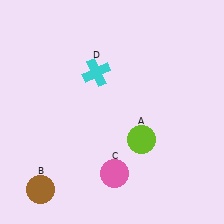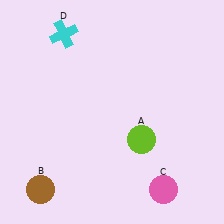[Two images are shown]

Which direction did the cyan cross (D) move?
The cyan cross (D) moved up.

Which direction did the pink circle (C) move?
The pink circle (C) moved right.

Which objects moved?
The objects that moved are: the pink circle (C), the cyan cross (D).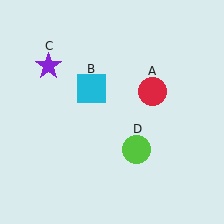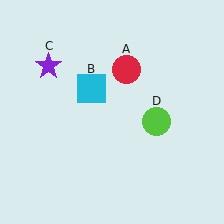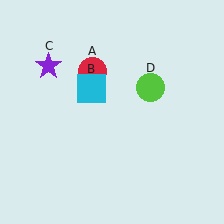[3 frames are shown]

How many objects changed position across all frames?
2 objects changed position: red circle (object A), lime circle (object D).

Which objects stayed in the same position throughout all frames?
Cyan square (object B) and purple star (object C) remained stationary.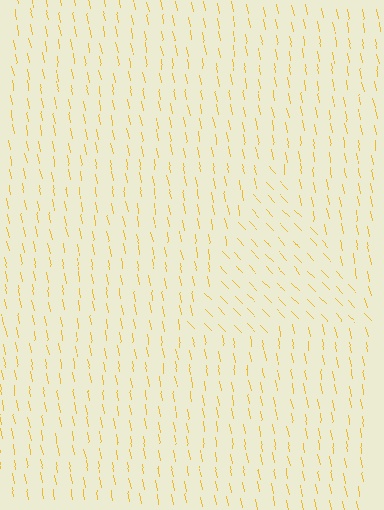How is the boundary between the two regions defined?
The boundary is defined purely by a change in line orientation (approximately 33 degrees difference). All lines are the same color and thickness.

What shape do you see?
I see a triangle.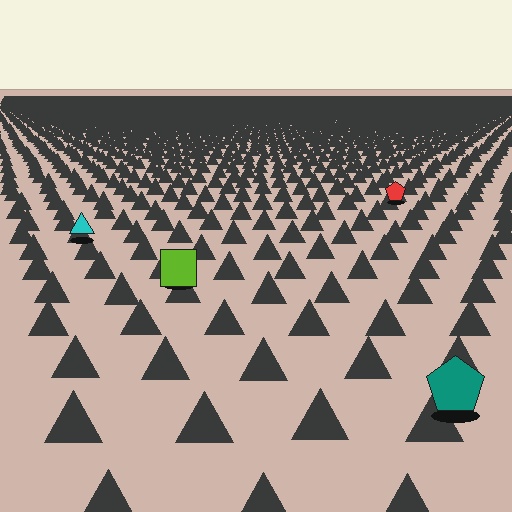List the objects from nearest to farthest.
From nearest to farthest: the teal pentagon, the lime square, the cyan triangle, the red pentagon.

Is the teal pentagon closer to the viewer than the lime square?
Yes. The teal pentagon is closer — you can tell from the texture gradient: the ground texture is coarser near it.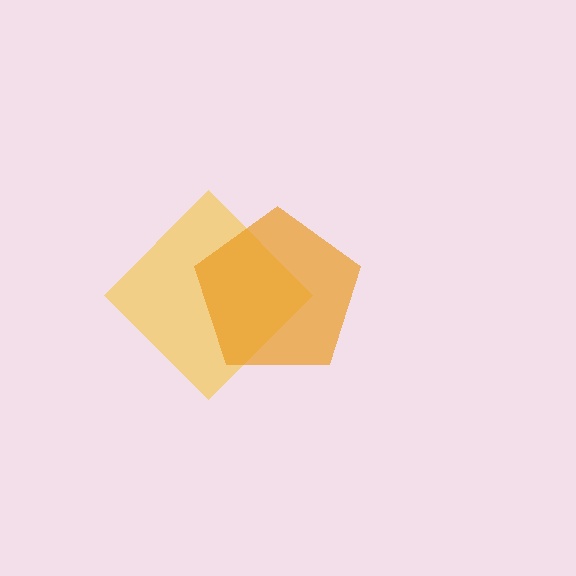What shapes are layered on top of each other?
The layered shapes are: a yellow diamond, an orange pentagon.